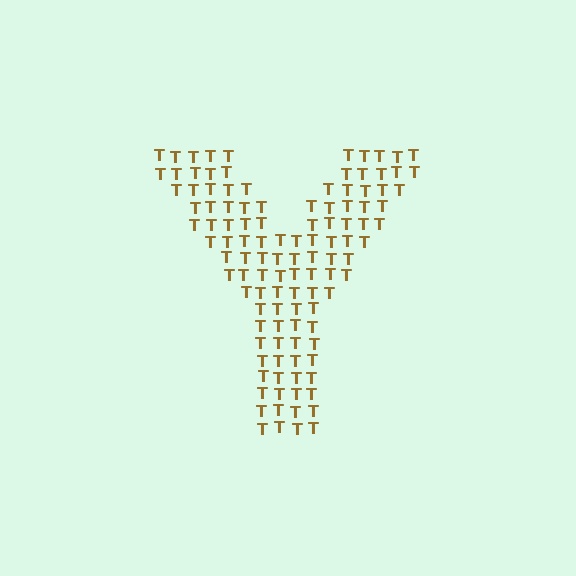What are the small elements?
The small elements are letter T's.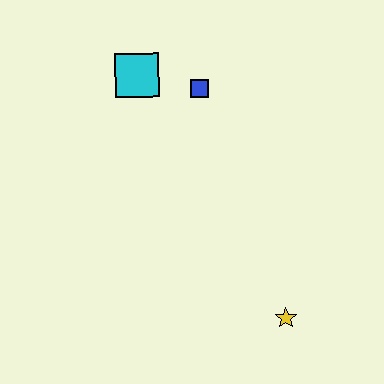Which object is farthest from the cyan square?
The yellow star is farthest from the cyan square.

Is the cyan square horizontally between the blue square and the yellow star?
No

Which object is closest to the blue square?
The cyan square is closest to the blue square.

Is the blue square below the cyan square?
Yes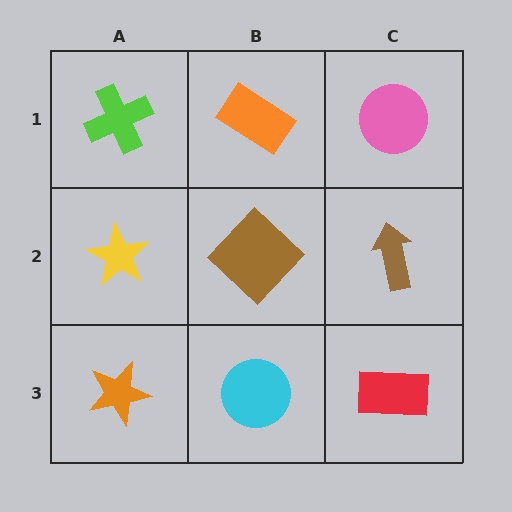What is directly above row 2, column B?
An orange rectangle.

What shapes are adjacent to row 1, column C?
A brown arrow (row 2, column C), an orange rectangle (row 1, column B).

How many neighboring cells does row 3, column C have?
2.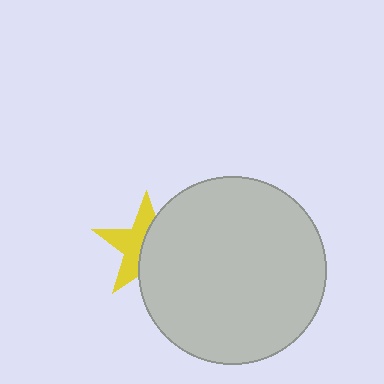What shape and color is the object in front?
The object in front is a light gray circle.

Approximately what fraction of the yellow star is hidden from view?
Roughly 51% of the yellow star is hidden behind the light gray circle.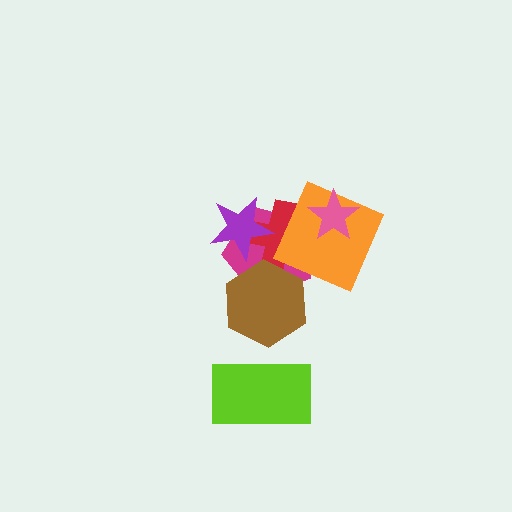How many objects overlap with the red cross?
4 objects overlap with the red cross.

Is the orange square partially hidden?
Yes, it is partially covered by another shape.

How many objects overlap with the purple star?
2 objects overlap with the purple star.